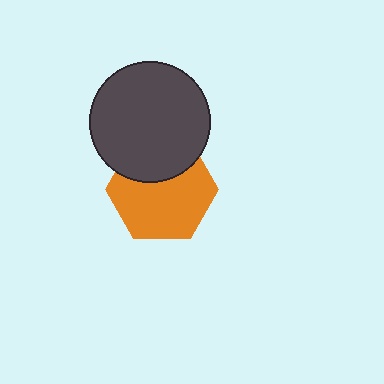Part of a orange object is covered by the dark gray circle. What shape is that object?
It is a hexagon.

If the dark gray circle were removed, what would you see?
You would see the complete orange hexagon.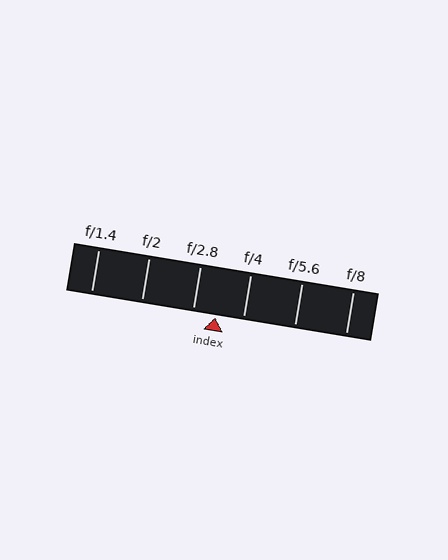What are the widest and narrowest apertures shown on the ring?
The widest aperture shown is f/1.4 and the narrowest is f/8.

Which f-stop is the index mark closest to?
The index mark is closest to f/2.8.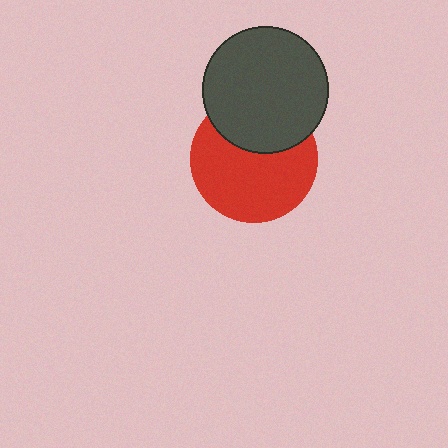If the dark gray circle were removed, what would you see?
You would see the complete red circle.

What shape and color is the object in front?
The object in front is a dark gray circle.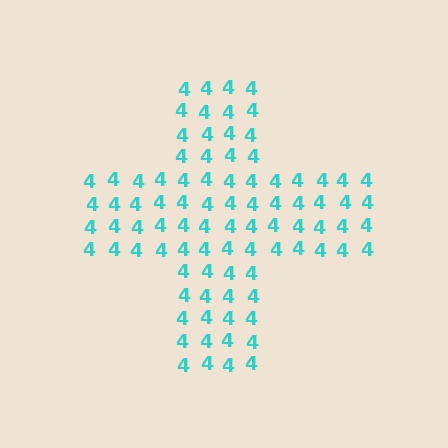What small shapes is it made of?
It is made of small digit 4's.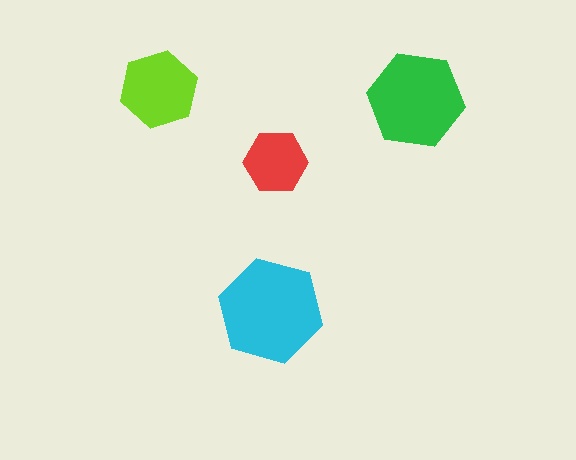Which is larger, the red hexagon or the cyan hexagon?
The cyan one.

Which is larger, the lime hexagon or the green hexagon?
The green one.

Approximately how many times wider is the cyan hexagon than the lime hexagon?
About 1.5 times wider.